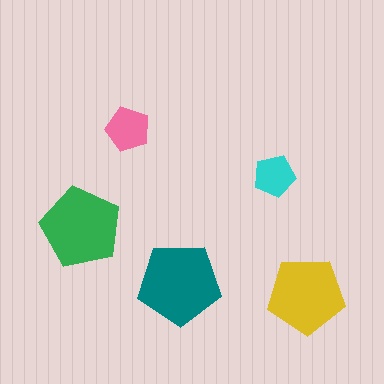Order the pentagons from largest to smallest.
the teal one, the green one, the yellow one, the pink one, the cyan one.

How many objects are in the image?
There are 5 objects in the image.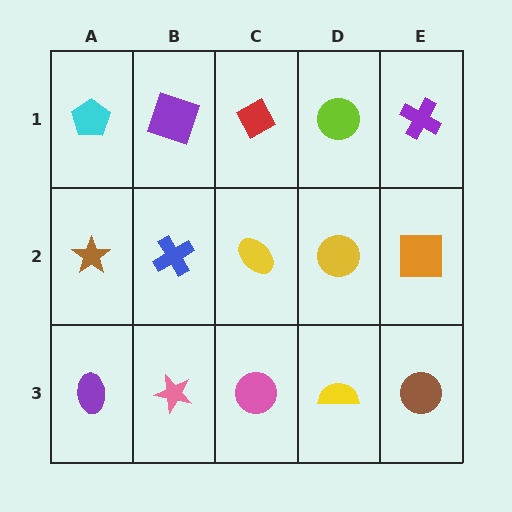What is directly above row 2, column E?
A purple cross.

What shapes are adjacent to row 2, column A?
A cyan pentagon (row 1, column A), a purple ellipse (row 3, column A), a blue cross (row 2, column B).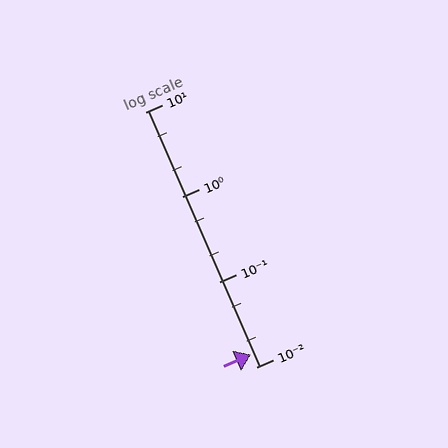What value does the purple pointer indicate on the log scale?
The pointer indicates approximately 0.014.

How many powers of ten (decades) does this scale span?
The scale spans 3 decades, from 0.01 to 10.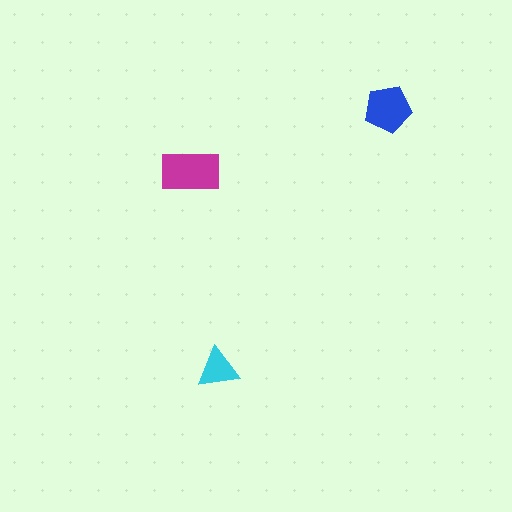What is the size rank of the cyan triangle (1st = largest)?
3rd.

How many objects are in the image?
There are 3 objects in the image.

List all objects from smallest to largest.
The cyan triangle, the blue pentagon, the magenta rectangle.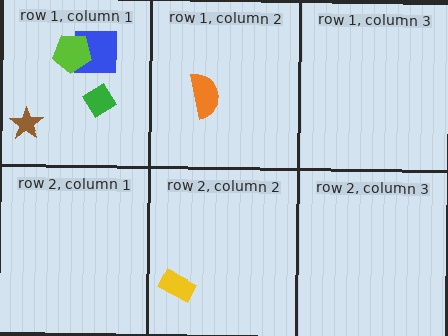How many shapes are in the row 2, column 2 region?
1.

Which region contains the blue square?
The row 1, column 1 region.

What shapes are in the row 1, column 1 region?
The green diamond, the blue square, the brown star, the lime pentagon.